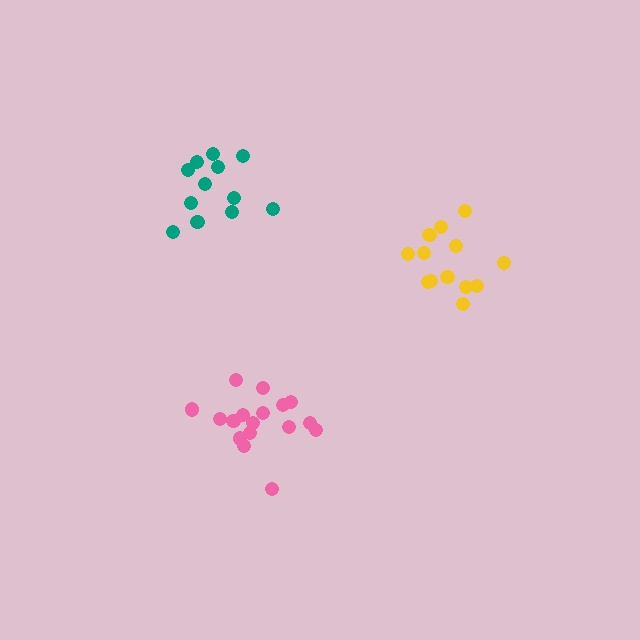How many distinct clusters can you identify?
There are 3 distinct clusters.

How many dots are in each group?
Group 1: 17 dots, Group 2: 13 dots, Group 3: 12 dots (42 total).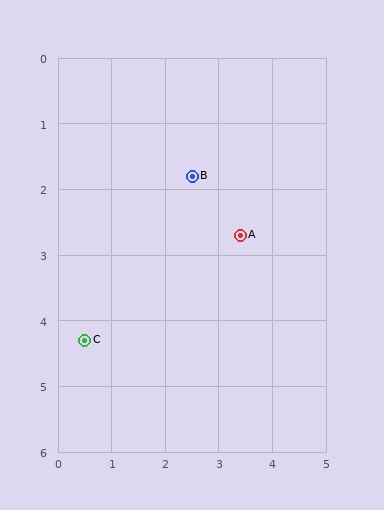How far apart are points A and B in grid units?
Points A and B are about 1.3 grid units apart.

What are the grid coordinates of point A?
Point A is at approximately (3.4, 2.7).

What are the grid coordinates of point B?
Point B is at approximately (2.5, 1.8).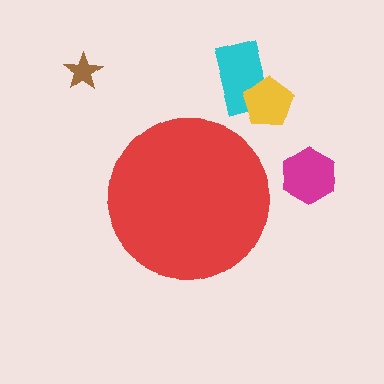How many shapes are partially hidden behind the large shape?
0 shapes are partially hidden.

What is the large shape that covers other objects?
A red circle.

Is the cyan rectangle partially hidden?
No, the cyan rectangle is fully visible.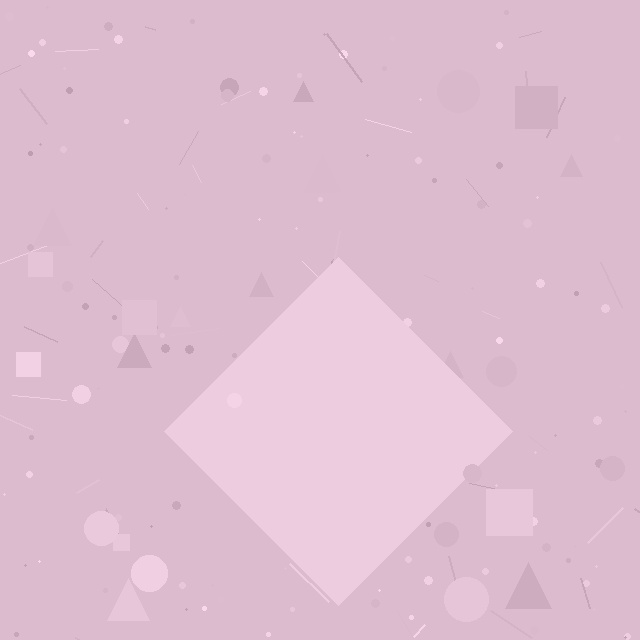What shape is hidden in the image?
A diamond is hidden in the image.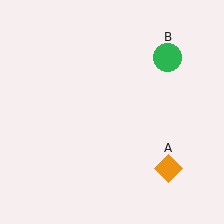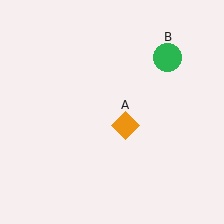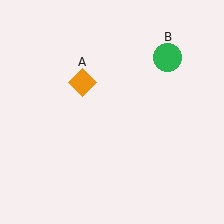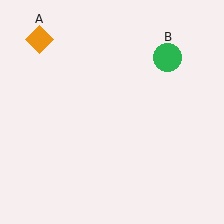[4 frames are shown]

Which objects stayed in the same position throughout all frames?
Green circle (object B) remained stationary.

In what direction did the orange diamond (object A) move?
The orange diamond (object A) moved up and to the left.